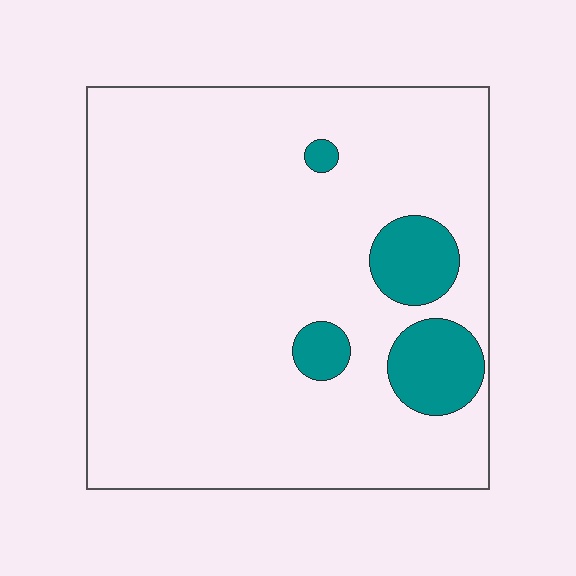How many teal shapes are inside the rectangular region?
4.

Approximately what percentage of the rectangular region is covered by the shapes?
Approximately 10%.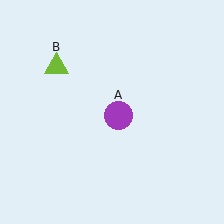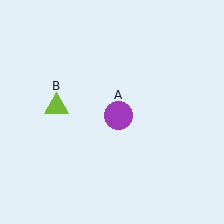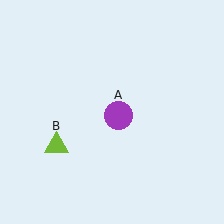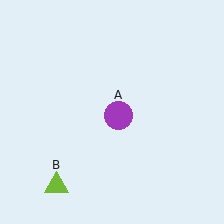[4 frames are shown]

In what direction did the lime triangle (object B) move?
The lime triangle (object B) moved down.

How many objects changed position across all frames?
1 object changed position: lime triangle (object B).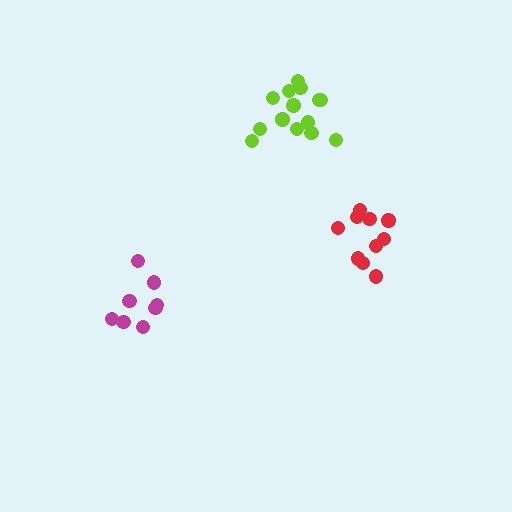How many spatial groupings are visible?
There are 3 spatial groupings.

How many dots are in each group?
Group 1: 10 dots, Group 2: 8 dots, Group 3: 14 dots (32 total).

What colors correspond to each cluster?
The clusters are colored: red, magenta, lime.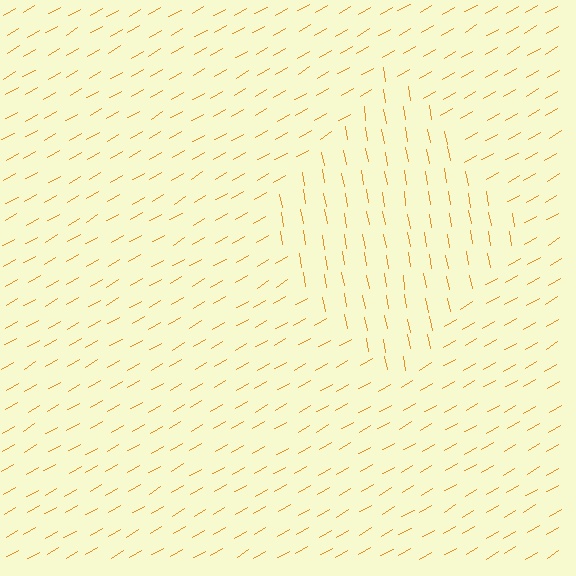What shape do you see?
I see a diamond.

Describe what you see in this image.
The image is filled with small orange line segments. A diamond region in the image has lines oriented differently from the surrounding lines, creating a visible texture boundary.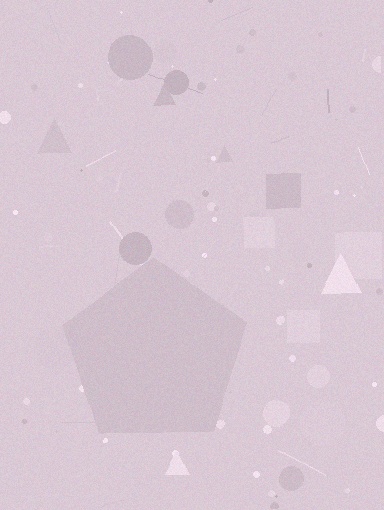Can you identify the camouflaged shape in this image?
The camouflaged shape is a pentagon.